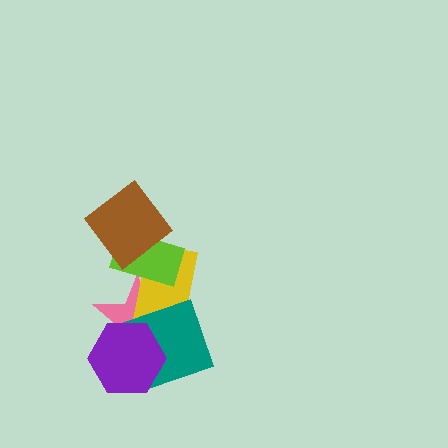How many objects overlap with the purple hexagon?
2 objects overlap with the purple hexagon.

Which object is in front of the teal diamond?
The purple hexagon is in front of the teal diamond.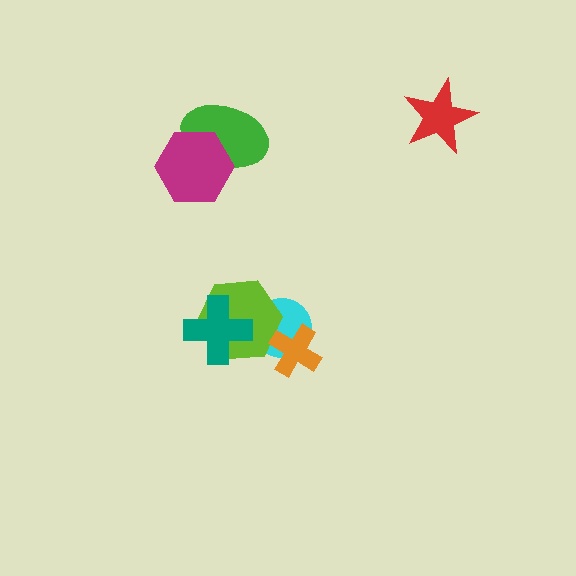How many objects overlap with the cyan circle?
2 objects overlap with the cyan circle.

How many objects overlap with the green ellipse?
1 object overlaps with the green ellipse.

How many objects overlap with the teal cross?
1 object overlaps with the teal cross.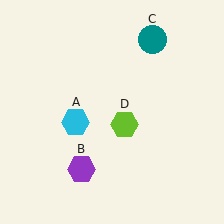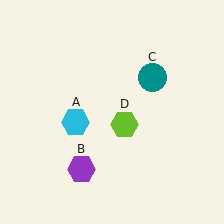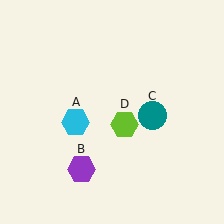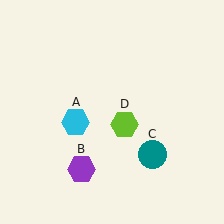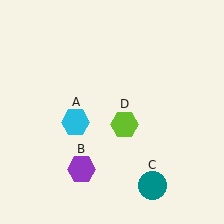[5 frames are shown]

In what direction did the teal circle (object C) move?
The teal circle (object C) moved down.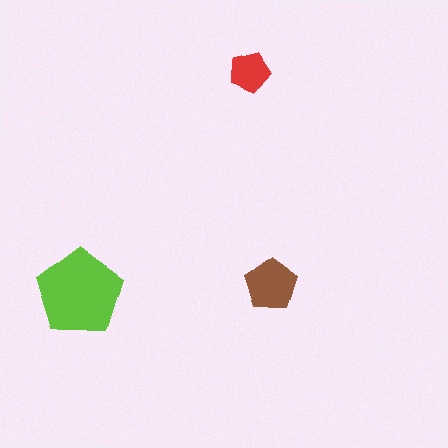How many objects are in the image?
There are 3 objects in the image.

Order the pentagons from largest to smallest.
the lime one, the brown one, the red one.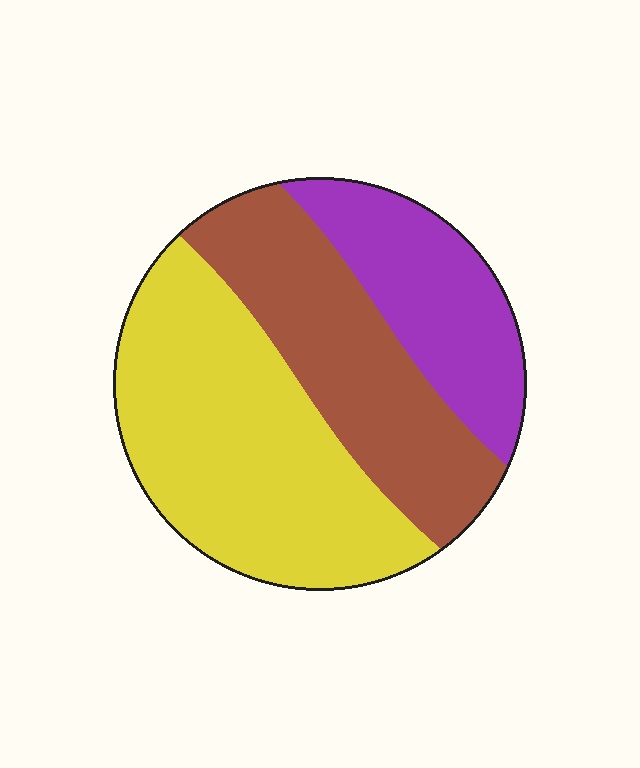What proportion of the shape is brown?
Brown covers about 30% of the shape.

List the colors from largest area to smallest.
From largest to smallest: yellow, brown, purple.